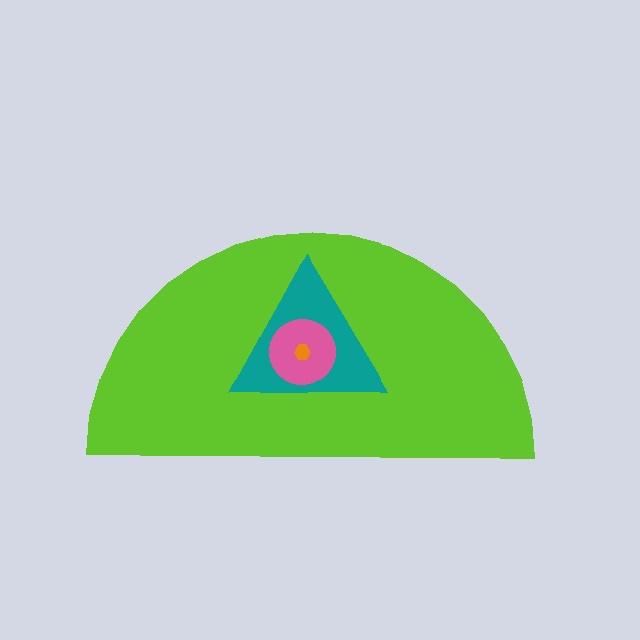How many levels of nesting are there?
4.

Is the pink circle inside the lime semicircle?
Yes.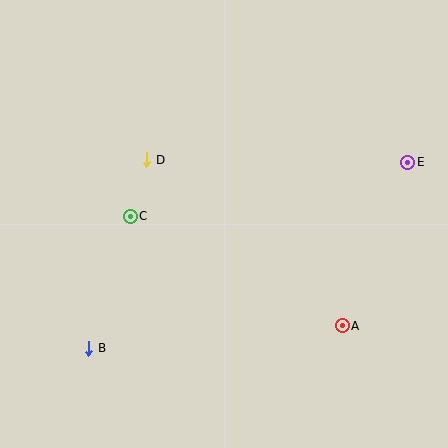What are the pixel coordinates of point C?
Point C is at (130, 216).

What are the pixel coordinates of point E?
Point E is at (408, 162).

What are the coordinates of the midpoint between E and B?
The midpoint between E and B is at (248, 255).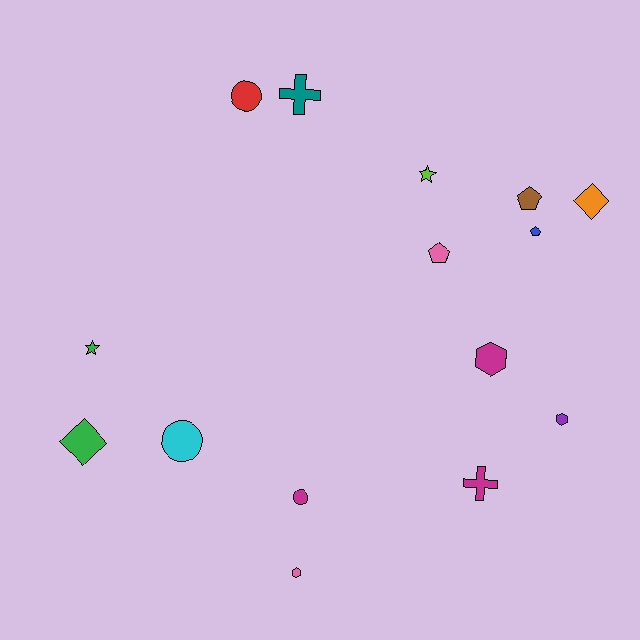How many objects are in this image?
There are 15 objects.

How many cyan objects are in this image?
There is 1 cyan object.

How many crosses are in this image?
There are 2 crosses.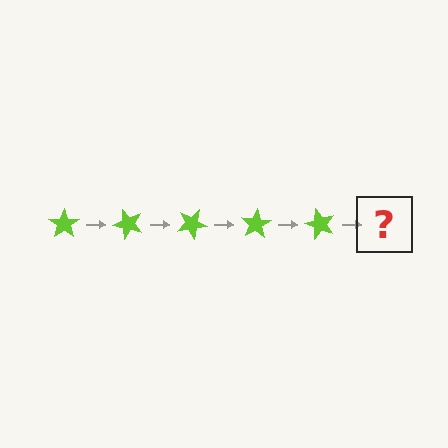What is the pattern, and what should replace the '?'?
The pattern is that the star rotates 50 degrees each step. The '?' should be a lime star rotated 250 degrees.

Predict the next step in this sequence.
The next step is a lime star rotated 250 degrees.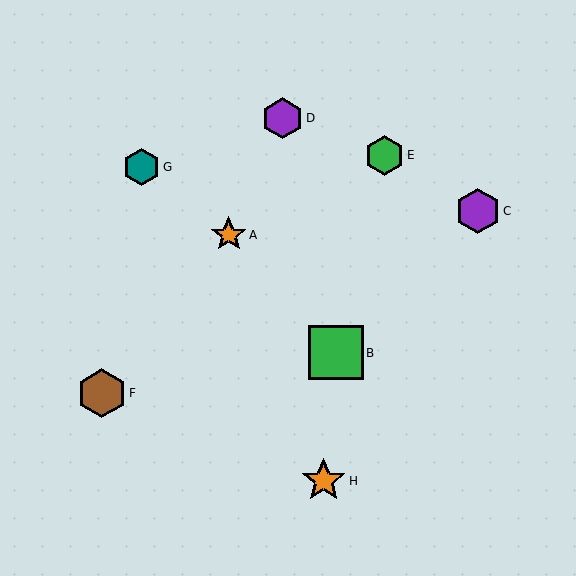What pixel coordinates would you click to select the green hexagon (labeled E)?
Click at (384, 155) to select the green hexagon E.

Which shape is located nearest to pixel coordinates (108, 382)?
The brown hexagon (labeled F) at (102, 393) is nearest to that location.